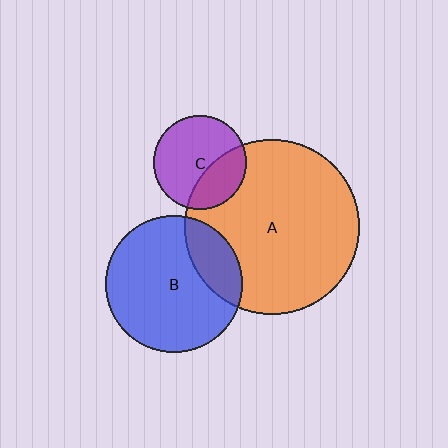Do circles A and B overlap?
Yes.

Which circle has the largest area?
Circle A (orange).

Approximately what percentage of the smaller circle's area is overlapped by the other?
Approximately 20%.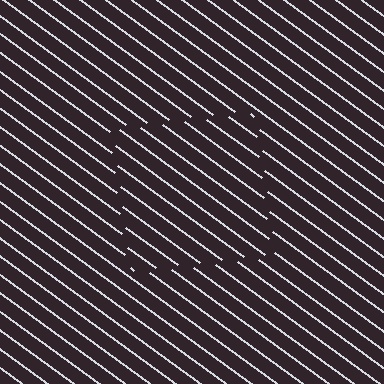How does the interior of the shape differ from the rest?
The interior of the shape contains the same grating, shifted by half a period — the contour is defined by the phase discontinuity where line-ends from the inner and outer gratings abut.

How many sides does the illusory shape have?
4 sides — the line-ends trace a square.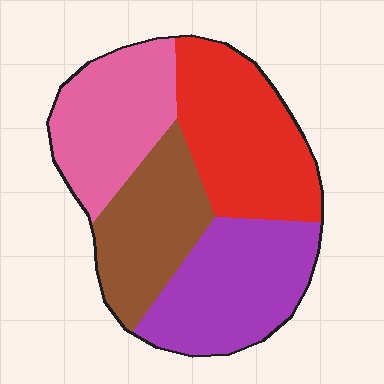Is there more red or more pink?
Red.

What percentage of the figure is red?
Red takes up between a sixth and a third of the figure.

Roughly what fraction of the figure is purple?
Purple takes up between a quarter and a half of the figure.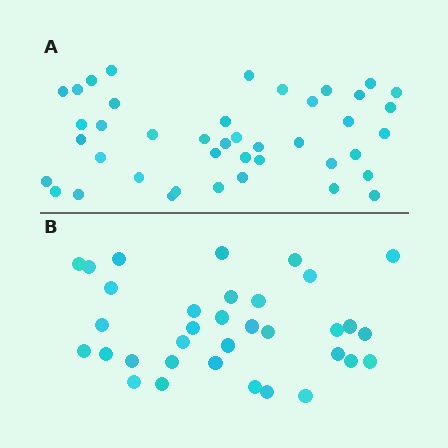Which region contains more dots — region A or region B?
Region A (the top region) has more dots.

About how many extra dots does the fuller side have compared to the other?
Region A has roughly 8 or so more dots than region B.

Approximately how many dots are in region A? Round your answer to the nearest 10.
About 40 dots. (The exact count is 42, which rounds to 40.)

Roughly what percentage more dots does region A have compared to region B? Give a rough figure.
About 25% more.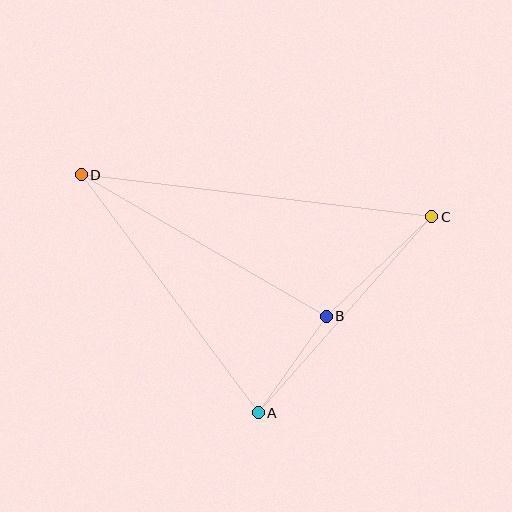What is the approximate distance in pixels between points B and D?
The distance between B and D is approximately 283 pixels.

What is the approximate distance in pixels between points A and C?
The distance between A and C is approximately 262 pixels.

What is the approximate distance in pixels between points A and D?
The distance between A and D is approximately 297 pixels.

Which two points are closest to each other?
Points A and B are closest to each other.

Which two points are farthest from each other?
Points C and D are farthest from each other.